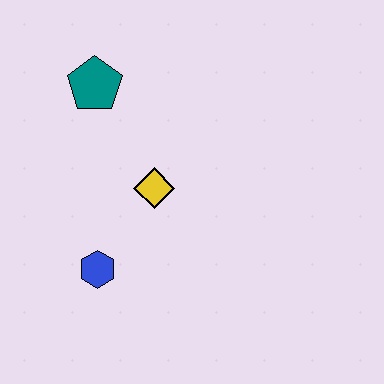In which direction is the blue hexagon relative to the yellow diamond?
The blue hexagon is below the yellow diamond.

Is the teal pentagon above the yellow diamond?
Yes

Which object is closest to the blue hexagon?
The yellow diamond is closest to the blue hexagon.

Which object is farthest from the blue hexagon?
The teal pentagon is farthest from the blue hexagon.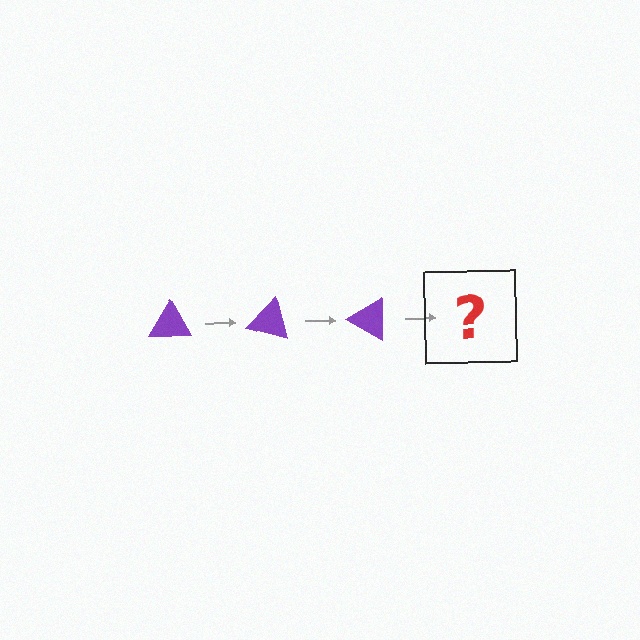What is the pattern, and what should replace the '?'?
The pattern is that the triangle rotates 15 degrees each step. The '?' should be a purple triangle rotated 45 degrees.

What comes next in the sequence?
The next element should be a purple triangle rotated 45 degrees.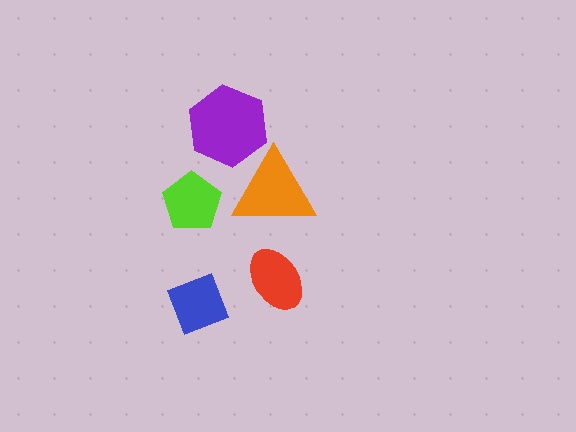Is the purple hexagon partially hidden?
Yes, it is partially covered by another shape.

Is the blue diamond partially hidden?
No, no other shape covers it.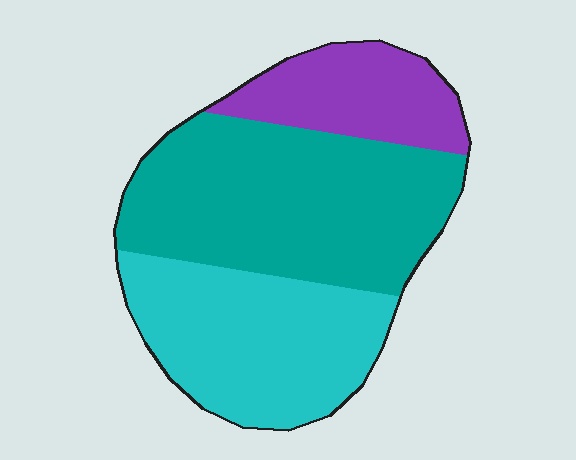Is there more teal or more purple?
Teal.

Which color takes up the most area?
Teal, at roughly 45%.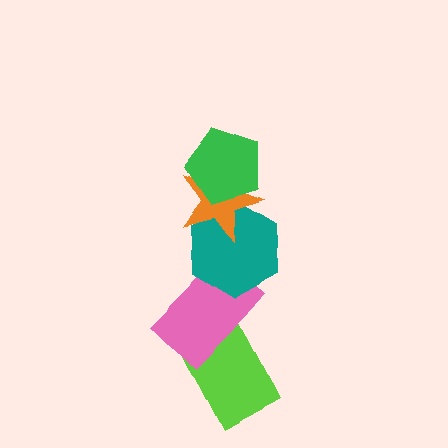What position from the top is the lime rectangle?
The lime rectangle is 5th from the top.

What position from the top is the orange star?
The orange star is 2nd from the top.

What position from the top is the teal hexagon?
The teal hexagon is 3rd from the top.